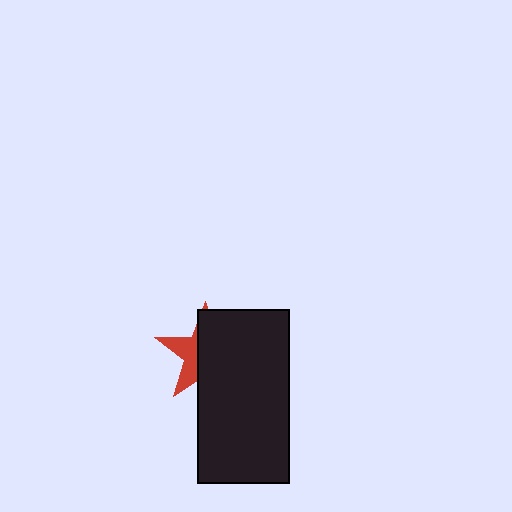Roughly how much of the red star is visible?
A small part of it is visible (roughly 36%).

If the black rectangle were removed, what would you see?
You would see the complete red star.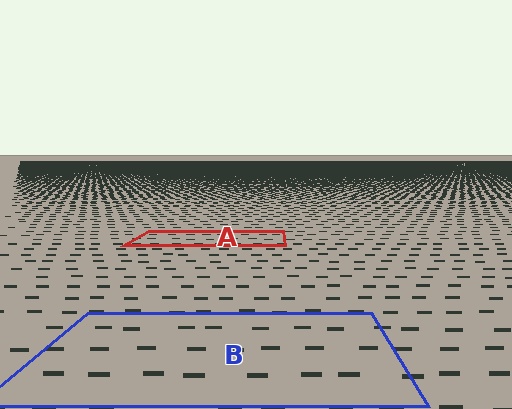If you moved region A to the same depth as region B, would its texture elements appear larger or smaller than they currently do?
They would appear larger. At a closer depth, the same texture elements are projected at a bigger on-screen size.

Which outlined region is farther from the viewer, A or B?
Region A is farther from the viewer — the texture elements inside it appear smaller and more densely packed.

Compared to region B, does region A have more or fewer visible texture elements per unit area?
Region A has more texture elements per unit area — they are packed more densely because it is farther away.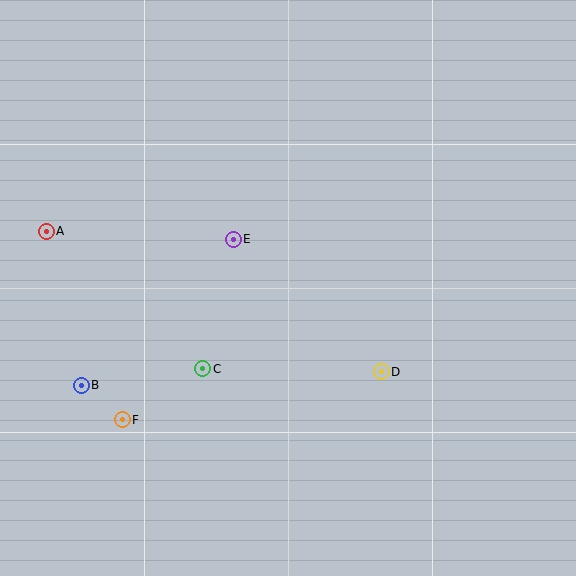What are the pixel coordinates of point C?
Point C is at (203, 369).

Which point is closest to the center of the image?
Point E at (233, 239) is closest to the center.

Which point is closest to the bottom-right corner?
Point D is closest to the bottom-right corner.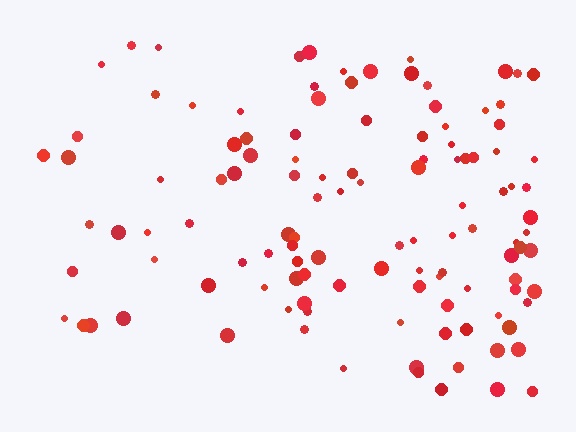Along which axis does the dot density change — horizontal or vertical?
Horizontal.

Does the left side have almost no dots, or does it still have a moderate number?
Still a moderate number, just noticeably fewer than the right.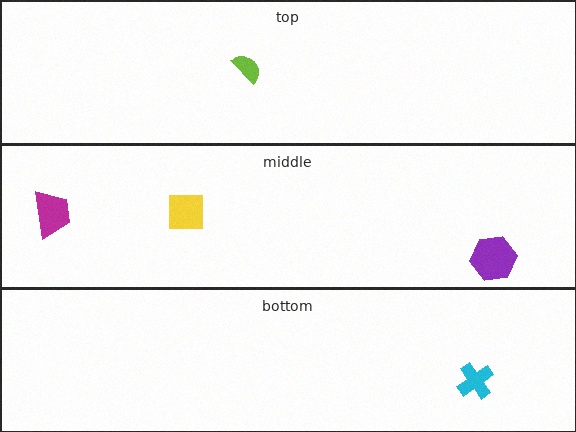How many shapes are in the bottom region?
1.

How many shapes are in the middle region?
3.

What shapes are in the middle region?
The yellow square, the magenta trapezoid, the purple hexagon.